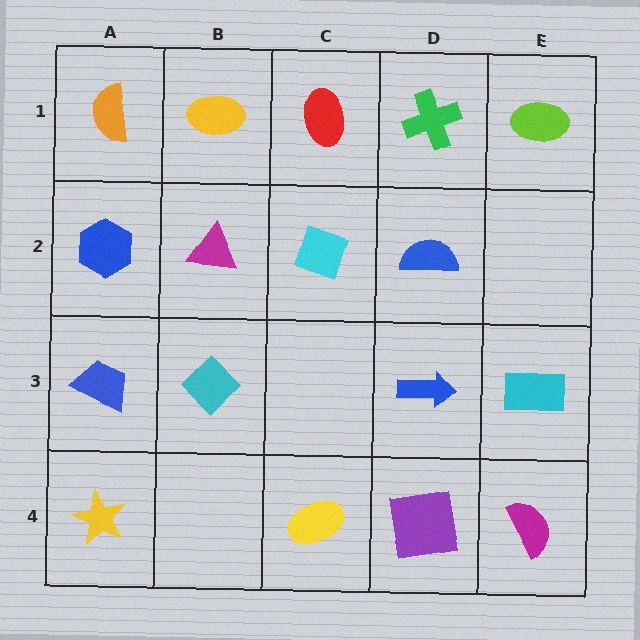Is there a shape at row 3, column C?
No, that cell is empty.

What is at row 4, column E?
A magenta semicircle.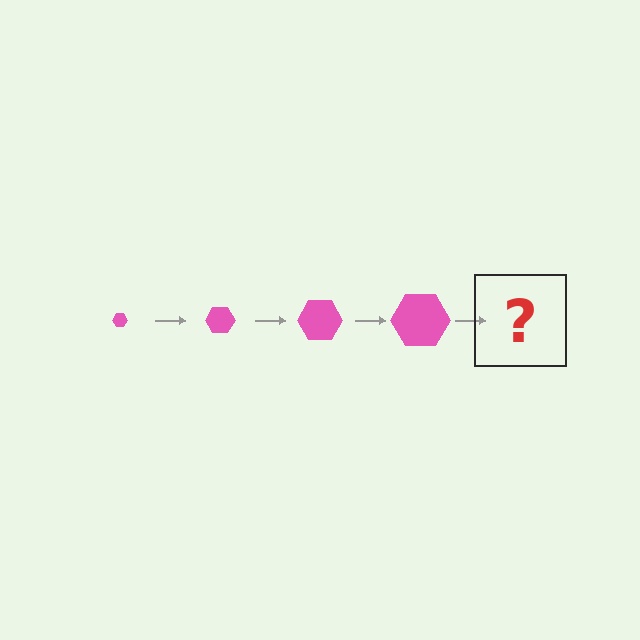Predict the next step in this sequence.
The next step is a pink hexagon, larger than the previous one.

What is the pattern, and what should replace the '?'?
The pattern is that the hexagon gets progressively larger each step. The '?' should be a pink hexagon, larger than the previous one.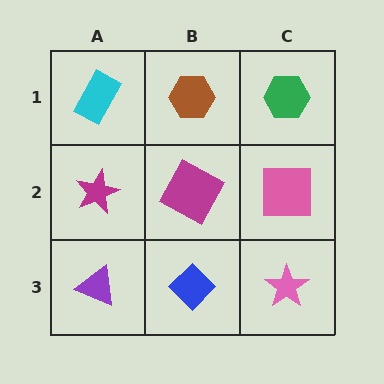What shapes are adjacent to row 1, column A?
A magenta star (row 2, column A), a brown hexagon (row 1, column B).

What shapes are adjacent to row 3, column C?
A pink square (row 2, column C), a blue diamond (row 3, column B).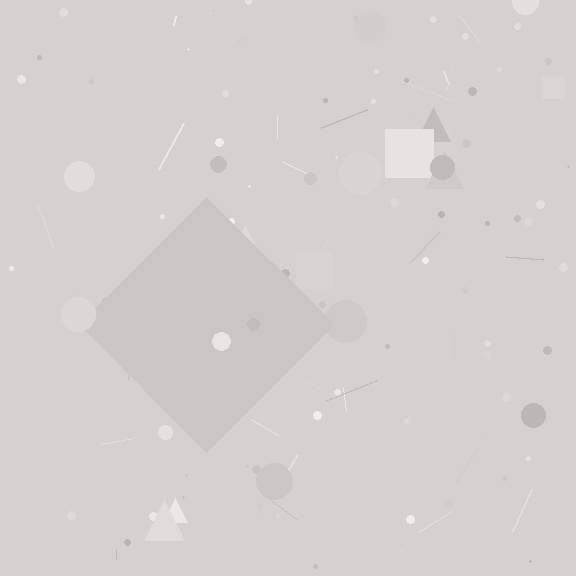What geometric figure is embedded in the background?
A diamond is embedded in the background.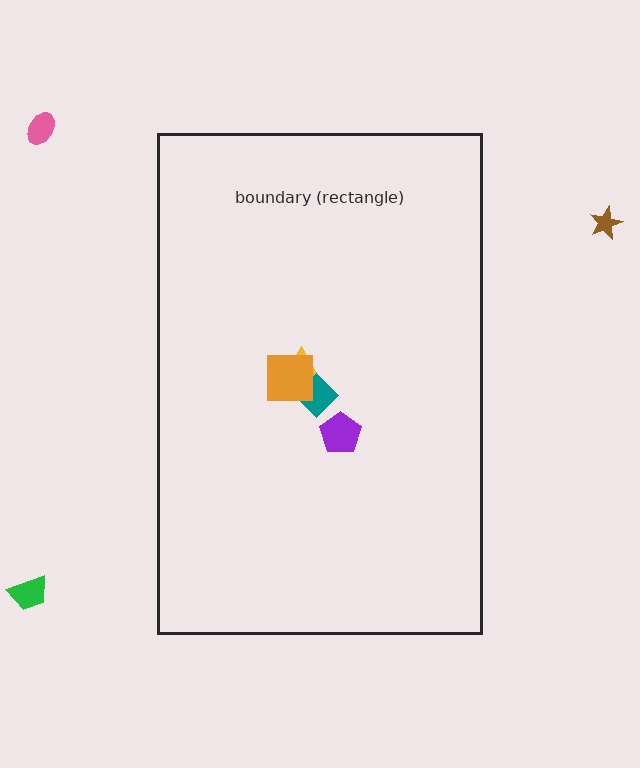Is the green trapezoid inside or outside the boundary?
Outside.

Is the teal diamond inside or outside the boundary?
Inside.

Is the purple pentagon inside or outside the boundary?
Inside.